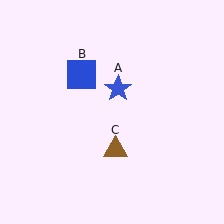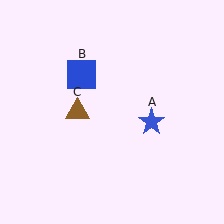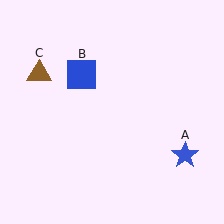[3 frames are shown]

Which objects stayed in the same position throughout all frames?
Blue square (object B) remained stationary.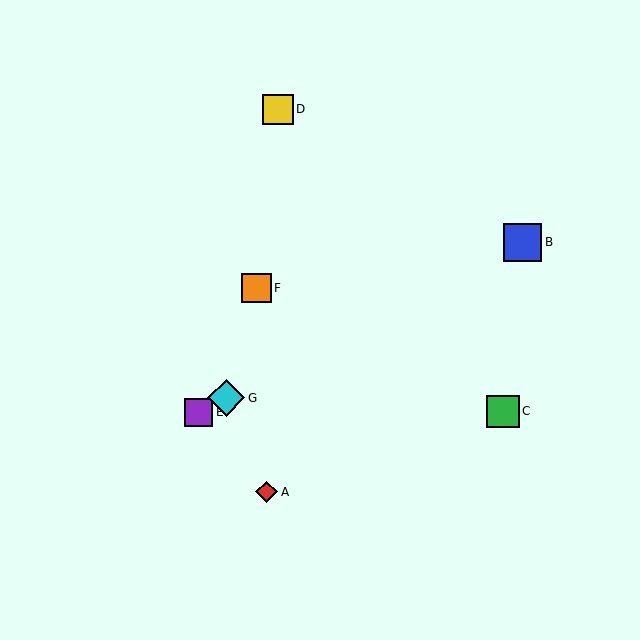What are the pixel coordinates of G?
Object G is at (226, 398).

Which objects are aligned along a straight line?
Objects B, E, G are aligned along a straight line.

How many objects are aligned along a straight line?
3 objects (B, E, G) are aligned along a straight line.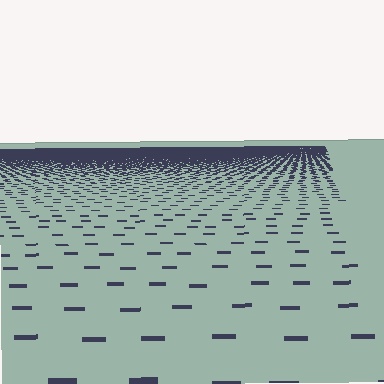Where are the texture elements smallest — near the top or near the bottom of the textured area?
Near the top.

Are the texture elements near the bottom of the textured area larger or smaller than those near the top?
Larger. Near the bottom, elements are closer to the viewer and appear at a bigger on-screen size.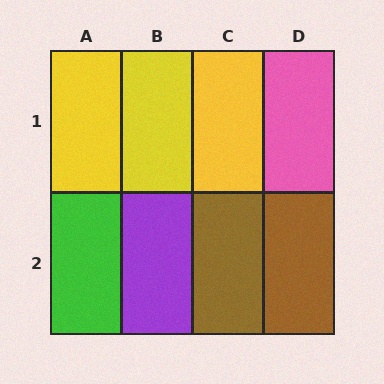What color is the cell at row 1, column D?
Pink.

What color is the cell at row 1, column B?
Yellow.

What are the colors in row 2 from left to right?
Green, purple, brown, brown.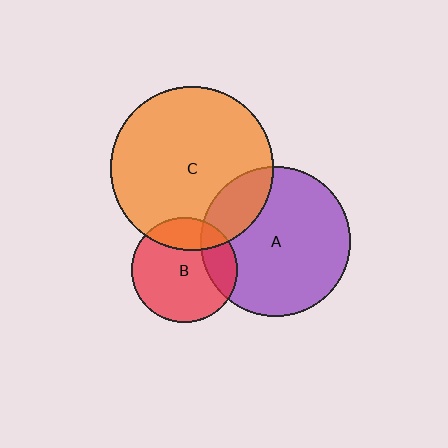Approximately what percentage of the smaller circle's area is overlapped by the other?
Approximately 20%.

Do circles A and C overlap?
Yes.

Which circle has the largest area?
Circle C (orange).